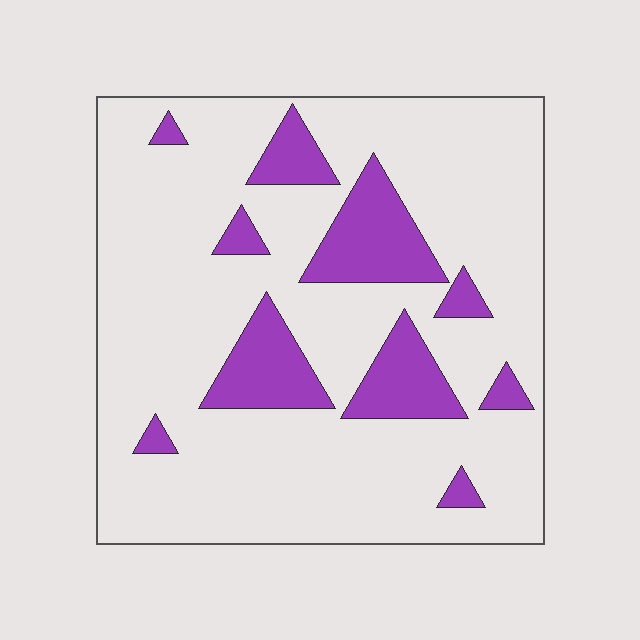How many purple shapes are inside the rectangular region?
10.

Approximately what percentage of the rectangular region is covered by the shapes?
Approximately 20%.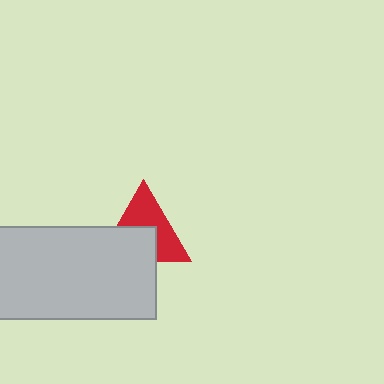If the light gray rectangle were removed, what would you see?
You would see the complete red triangle.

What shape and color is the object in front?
The object in front is a light gray rectangle.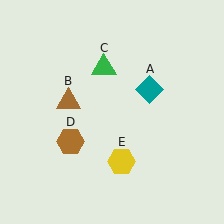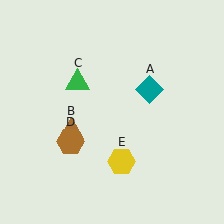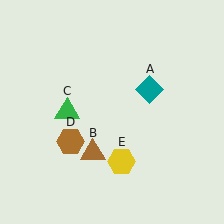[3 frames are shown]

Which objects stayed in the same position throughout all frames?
Teal diamond (object A) and brown hexagon (object D) and yellow hexagon (object E) remained stationary.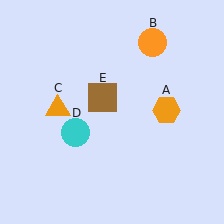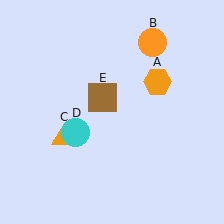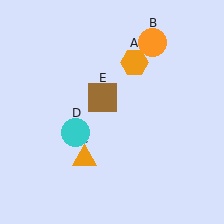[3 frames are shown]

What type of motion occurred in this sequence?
The orange hexagon (object A), orange triangle (object C) rotated counterclockwise around the center of the scene.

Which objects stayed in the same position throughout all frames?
Orange circle (object B) and cyan circle (object D) and brown square (object E) remained stationary.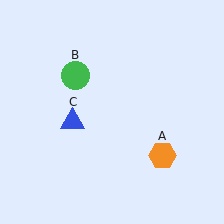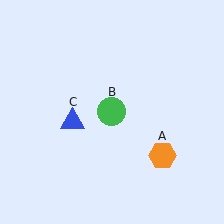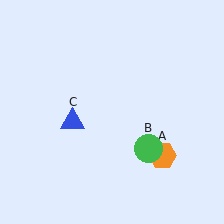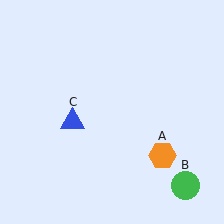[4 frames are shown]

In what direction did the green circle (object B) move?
The green circle (object B) moved down and to the right.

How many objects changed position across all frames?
1 object changed position: green circle (object B).